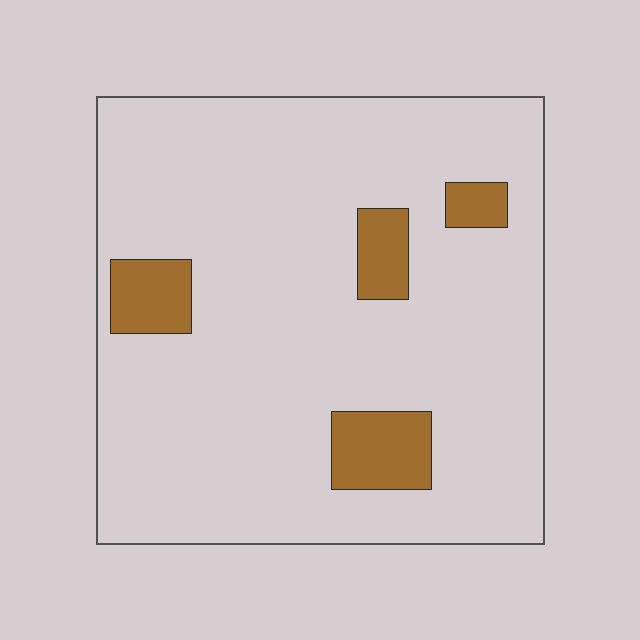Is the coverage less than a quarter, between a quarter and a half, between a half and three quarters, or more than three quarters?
Less than a quarter.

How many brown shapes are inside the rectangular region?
4.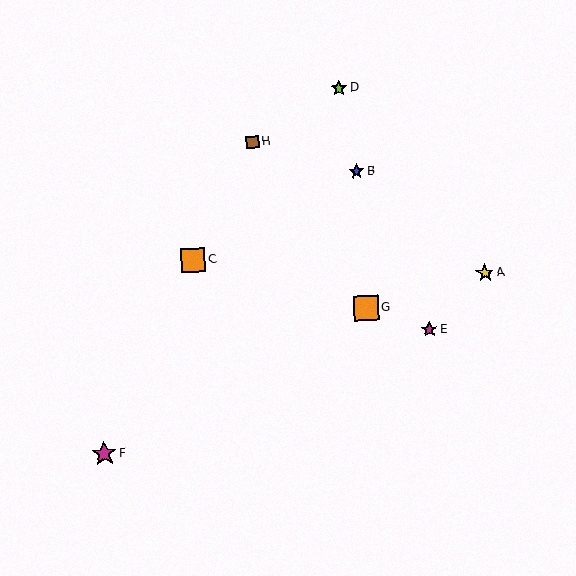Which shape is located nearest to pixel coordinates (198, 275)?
The orange square (labeled C) at (193, 260) is nearest to that location.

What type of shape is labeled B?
Shape B is a blue star.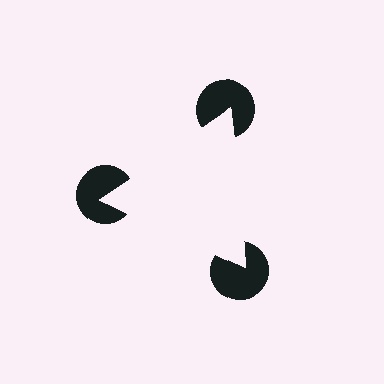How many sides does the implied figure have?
3 sides.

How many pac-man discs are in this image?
There are 3 — one at each vertex of the illusory triangle.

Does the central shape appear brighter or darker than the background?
It typically appears slightly brighter than the background, even though no actual brightness change is drawn.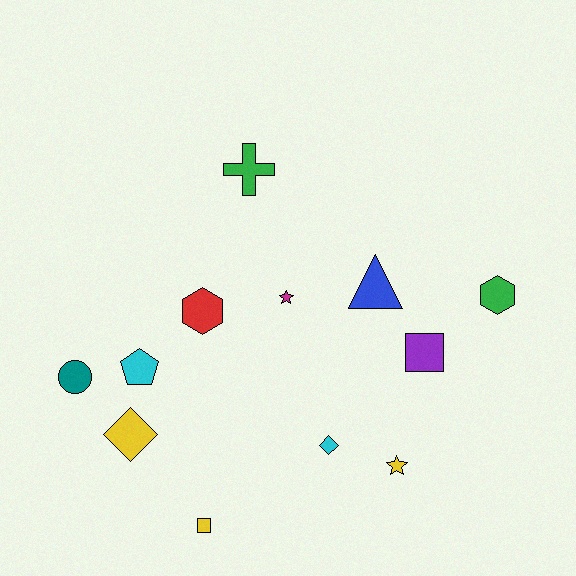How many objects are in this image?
There are 12 objects.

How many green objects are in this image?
There are 2 green objects.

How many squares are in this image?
There are 2 squares.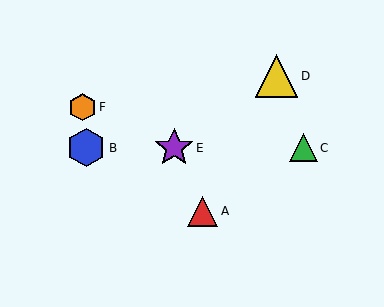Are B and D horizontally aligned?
No, B is at y≈148 and D is at y≈76.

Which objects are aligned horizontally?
Objects B, C, E are aligned horizontally.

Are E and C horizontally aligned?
Yes, both are at y≈148.